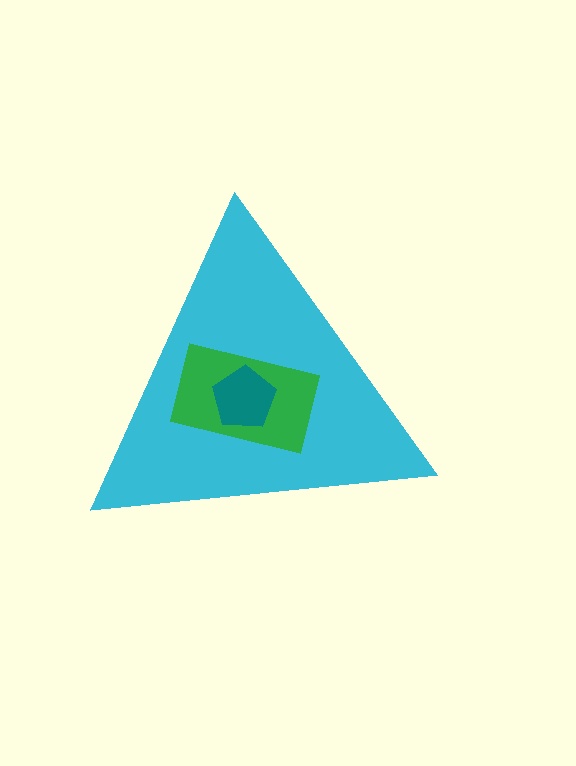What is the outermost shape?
The cyan triangle.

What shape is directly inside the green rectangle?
The teal pentagon.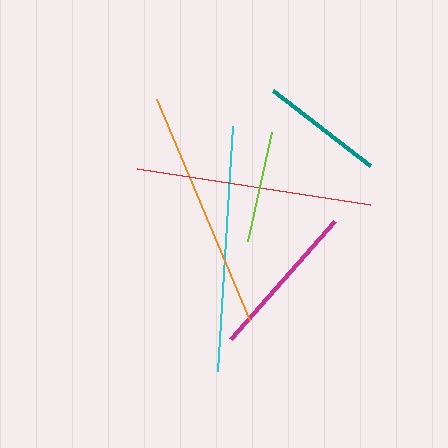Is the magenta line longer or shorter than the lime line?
The magenta line is longer than the lime line.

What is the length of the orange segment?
The orange segment is approximately 240 pixels long.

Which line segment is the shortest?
The lime line is the shortest at approximately 112 pixels.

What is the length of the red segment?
The red segment is approximately 236 pixels long.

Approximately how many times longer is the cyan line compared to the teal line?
The cyan line is approximately 2.0 times the length of the teal line.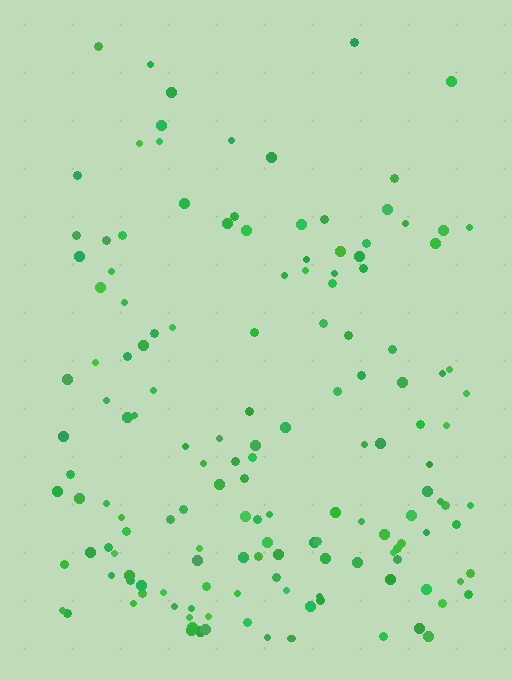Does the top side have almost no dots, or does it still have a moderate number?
Still a moderate number, just noticeably fewer than the bottom.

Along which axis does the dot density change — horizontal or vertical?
Vertical.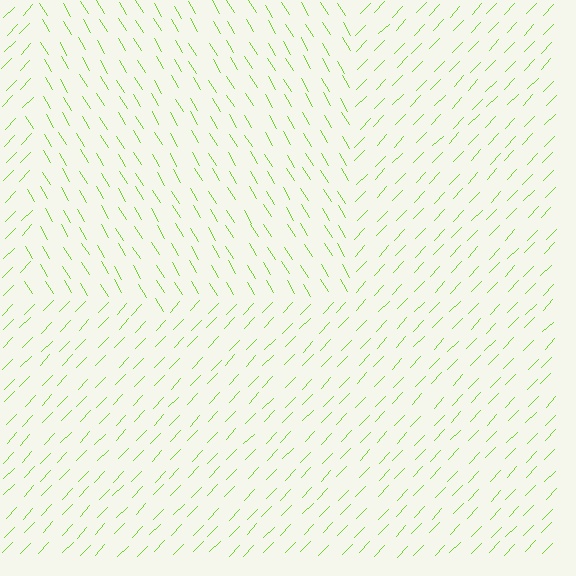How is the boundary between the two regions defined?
The boundary is defined purely by a change in line orientation (approximately 75 degrees difference). All lines are the same color and thickness.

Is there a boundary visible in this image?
Yes, there is a texture boundary formed by a change in line orientation.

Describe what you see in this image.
The image is filled with small lime line segments. A rectangle region in the image has lines oriented differently from the surrounding lines, creating a visible texture boundary.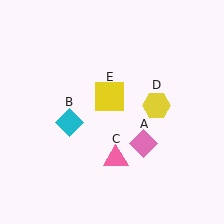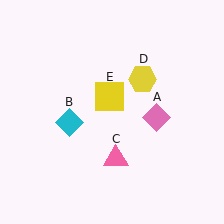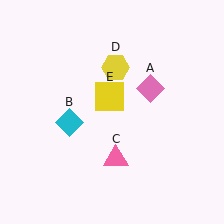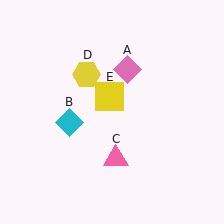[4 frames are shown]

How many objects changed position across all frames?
2 objects changed position: pink diamond (object A), yellow hexagon (object D).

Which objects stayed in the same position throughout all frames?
Cyan diamond (object B) and pink triangle (object C) and yellow square (object E) remained stationary.